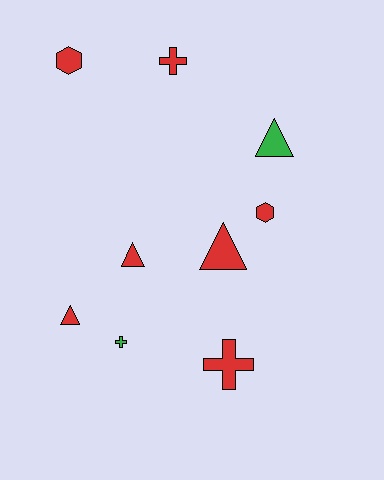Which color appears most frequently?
Red, with 7 objects.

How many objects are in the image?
There are 9 objects.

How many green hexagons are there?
There are no green hexagons.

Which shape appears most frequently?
Triangle, with 4 objects.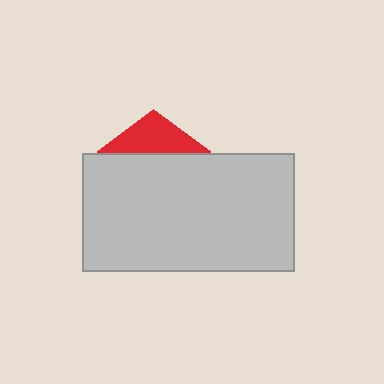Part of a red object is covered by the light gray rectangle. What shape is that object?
It is a pentagon.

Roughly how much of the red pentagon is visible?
A small part of it is visible (roughly 31%).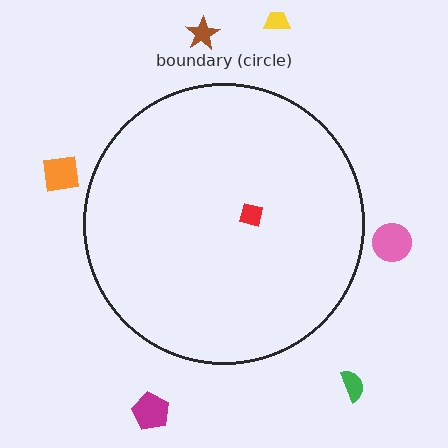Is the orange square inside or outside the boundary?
Outside.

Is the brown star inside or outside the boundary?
Outside.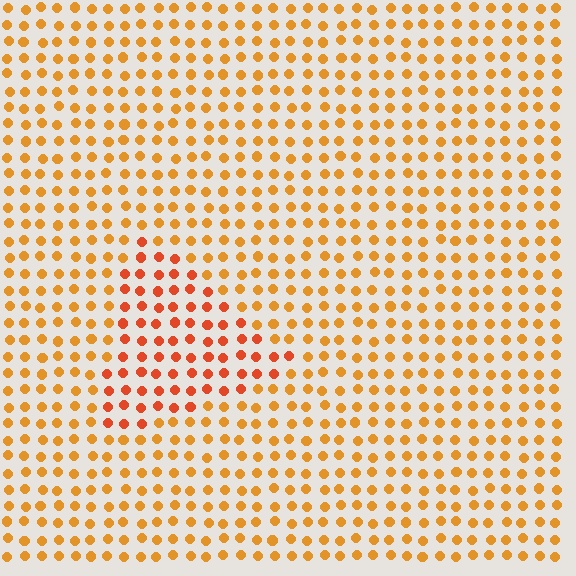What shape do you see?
I see a triangle.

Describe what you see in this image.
The image is filled with small orange elements in a uniform arrangement. A triangle-shaped region is visible where the elements are tinted to a slightly different hue, forming a subtle color boundary.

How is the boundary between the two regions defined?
The boundary is defined purely by a slight shift in hue (about 24 degrees). Spacing, size, and orientation are identical on both sides.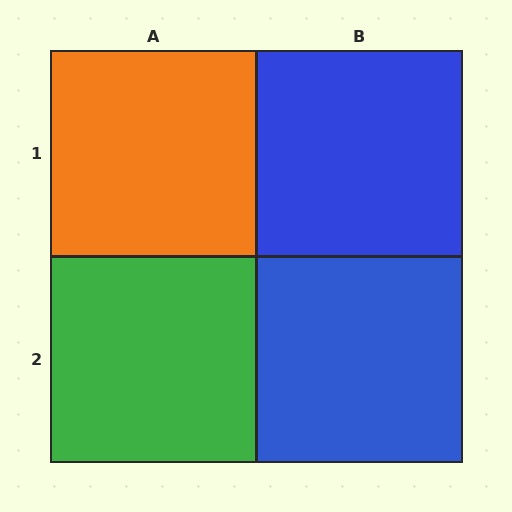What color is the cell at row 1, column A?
Orange.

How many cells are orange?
1 cell is orange.